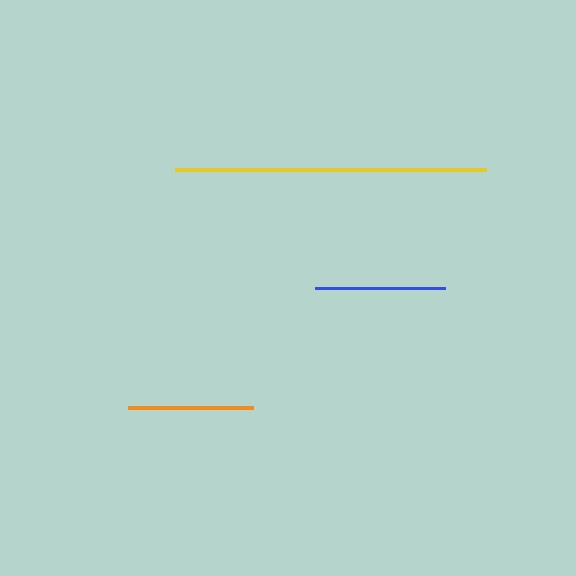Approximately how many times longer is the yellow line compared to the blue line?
The yellow line is approximately 2.4 times the length of the blue line.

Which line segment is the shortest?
The orange line is the shortest at approximately 124 pixels.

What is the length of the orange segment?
The orange segment is approximately 124 pixels long.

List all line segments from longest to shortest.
From longest to shortest: yellow, blue, orange.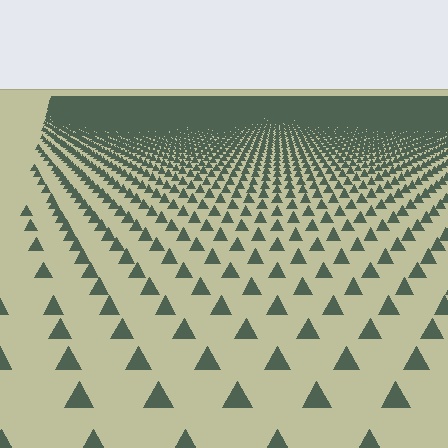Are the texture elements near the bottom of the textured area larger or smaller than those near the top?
Larger. Near the bottom, elements are closer to the viewer and appear at a bigger on-screen size.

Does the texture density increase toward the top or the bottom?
Density increases toward the top.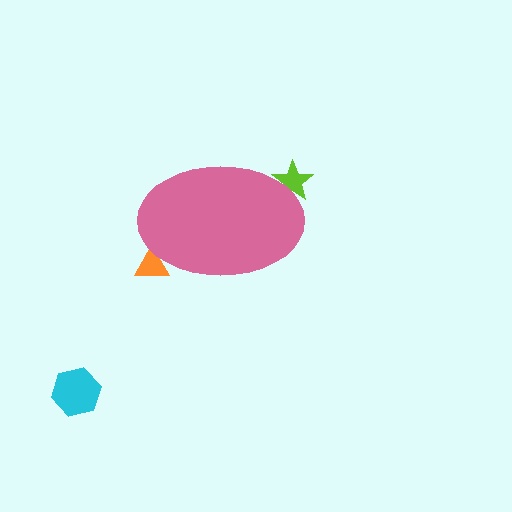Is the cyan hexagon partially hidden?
No, the cyan hexagon is fully visible.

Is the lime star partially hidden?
Yes, the lime star is partially hidden behind the pink ellipse.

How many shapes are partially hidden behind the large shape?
2 shapes are partially hidden.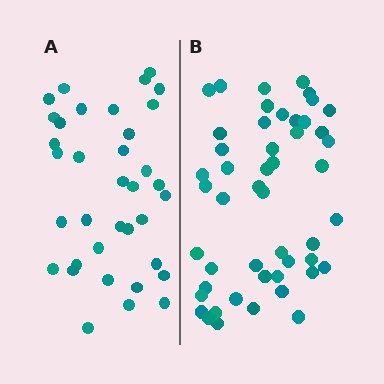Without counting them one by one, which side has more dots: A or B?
Region B (the right region) has more dots.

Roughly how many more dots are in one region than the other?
Region B has approximately 15 more dots than region A.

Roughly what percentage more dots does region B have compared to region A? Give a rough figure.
About 35% more.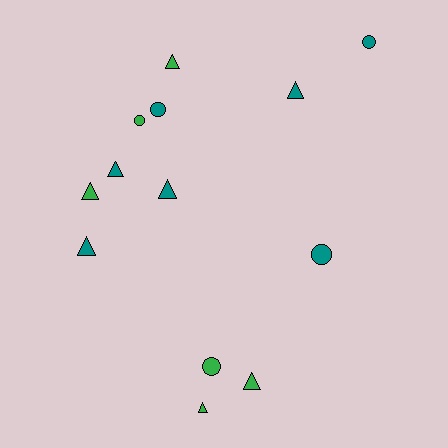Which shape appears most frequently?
Triangle, with 8 objects.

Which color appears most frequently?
Teal, with 7 objects.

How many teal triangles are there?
There are 4 teal triangles.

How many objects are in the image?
There are 13 objects.